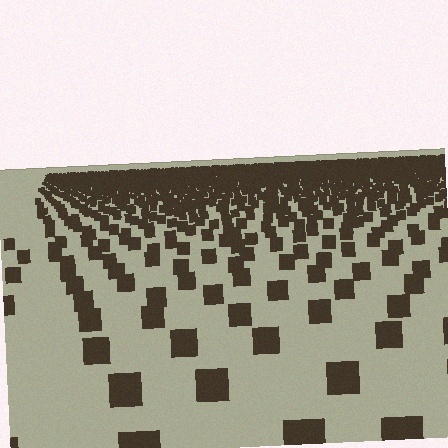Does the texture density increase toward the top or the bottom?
Density increases toward the top.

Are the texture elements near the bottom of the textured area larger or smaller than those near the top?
Larger. Near the bottom, elements are closer to the viewer and appear at a bigger on-screen size.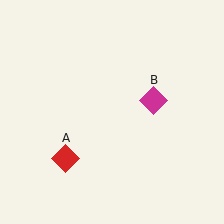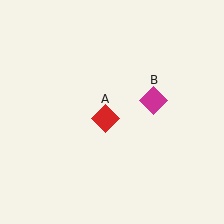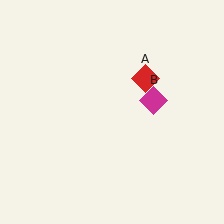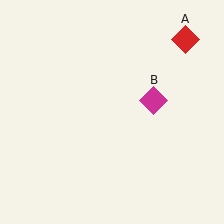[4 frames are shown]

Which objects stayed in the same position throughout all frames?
Magenta diamond (object B) remained stationary.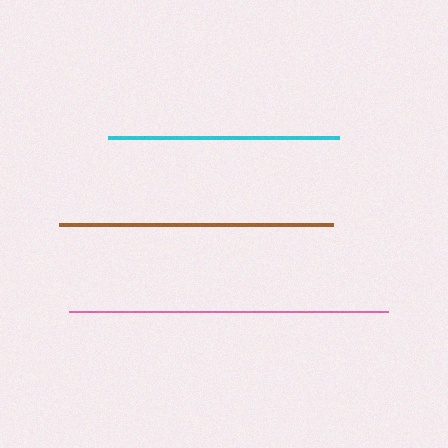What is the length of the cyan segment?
The cyan segment is approximately 231 pixels long.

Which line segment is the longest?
The pink line is the longest at approximately 319 pixels.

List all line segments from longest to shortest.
From longest to shortest: pink, brown, cyan.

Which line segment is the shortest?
The cyan line is the shortest at approximately 231 pixels.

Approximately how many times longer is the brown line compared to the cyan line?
The brown line is approximately 1.2 times the length of the cyan line.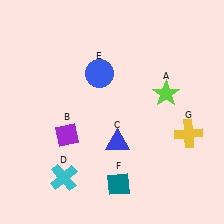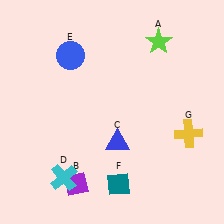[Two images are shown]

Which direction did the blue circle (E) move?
The blue circle (E) moved left.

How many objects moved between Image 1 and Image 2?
3 objects moved between the two images.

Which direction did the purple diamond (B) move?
The purple diamond (B) moved down.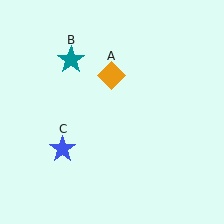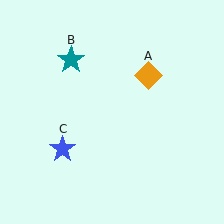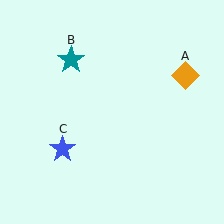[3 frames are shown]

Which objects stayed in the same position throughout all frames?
Teal star (object B) and blue star (object C) remained stationary.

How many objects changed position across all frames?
1 object changed position: orange diamond (object A).